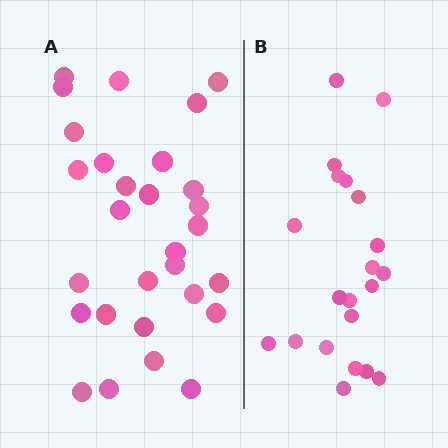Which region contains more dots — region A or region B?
Region A (the left region) has more dots.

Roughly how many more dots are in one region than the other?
Region A has roughly 8 or so more dots than region B.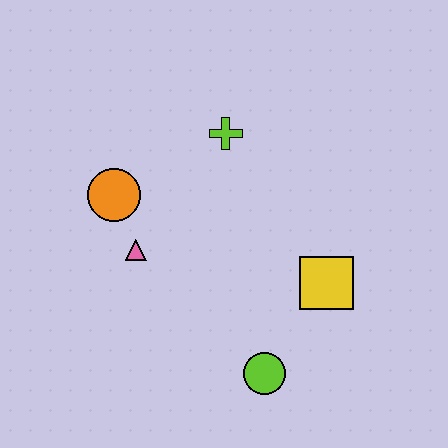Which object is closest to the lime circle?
The yellow square is closest to the lime circle.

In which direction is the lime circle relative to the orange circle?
The lime circle is below the orange circle.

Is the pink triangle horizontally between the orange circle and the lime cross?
Yes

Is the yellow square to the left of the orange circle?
No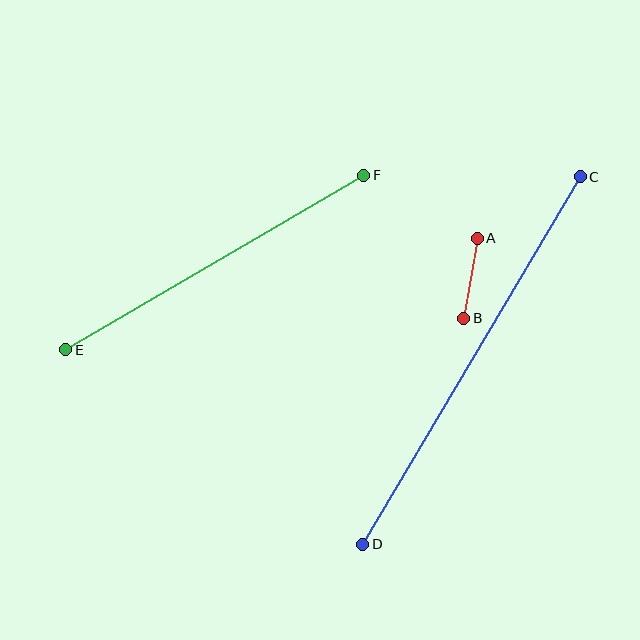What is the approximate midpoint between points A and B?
The midpoint is at approximately (471, 278) pixels.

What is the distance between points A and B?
The distance is approximately 81 pixels.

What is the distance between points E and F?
The distance is approximately 345 pixels.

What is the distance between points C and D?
The distance is approximately 427 pixels.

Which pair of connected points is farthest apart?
Points C and D are farthest apart.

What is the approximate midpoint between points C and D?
The midpoint is at approximately (471, 361) pixels.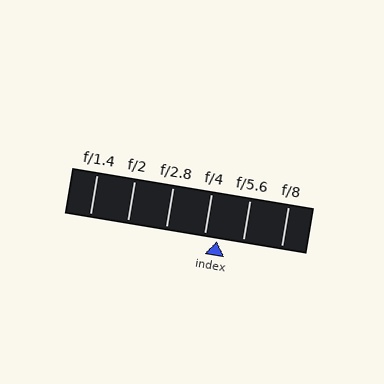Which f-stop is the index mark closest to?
The index mark is closest to f/4.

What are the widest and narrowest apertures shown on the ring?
The widest aperture shown is f/1.4 and the narrowest is f/8.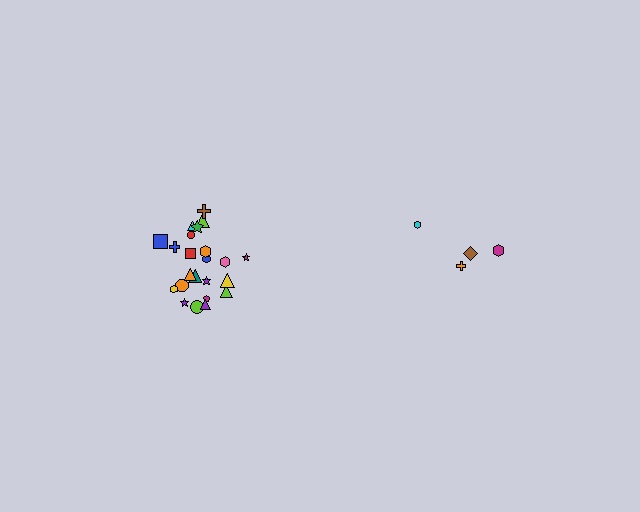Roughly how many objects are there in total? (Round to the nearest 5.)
Roughly 30 objects in total.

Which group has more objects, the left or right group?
The left group.